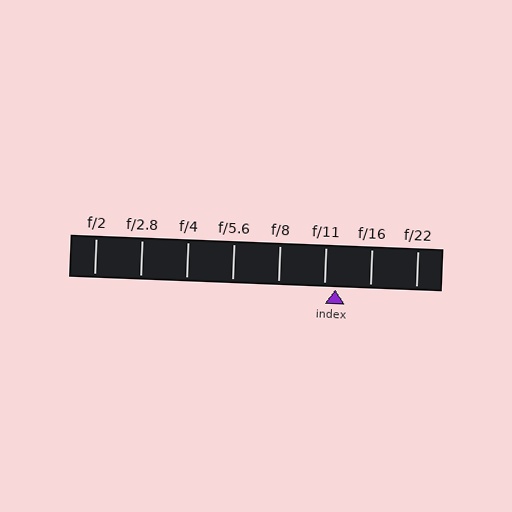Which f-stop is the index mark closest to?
The index mark is closest to f/11.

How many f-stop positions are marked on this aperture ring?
There are 8 f-stop positions marked.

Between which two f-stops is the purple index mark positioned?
The index mark is between f/11 and f/16.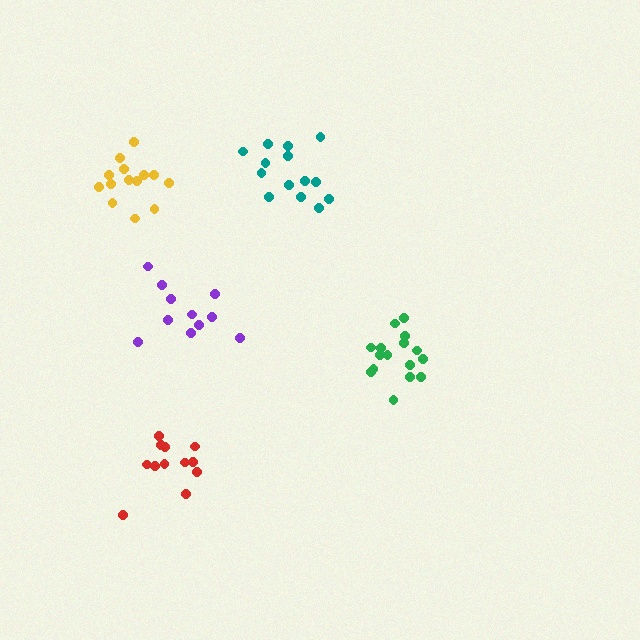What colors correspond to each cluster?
The clusters are colored: teal, red, purple, yellow, green.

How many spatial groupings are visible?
There are 5 spatial groupings.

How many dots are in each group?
Group 1: 14 dots, Group 2: 12 dots, Group 3: 11 dots, Group 4: 14 dots, Group 5: 16 dots (67 total).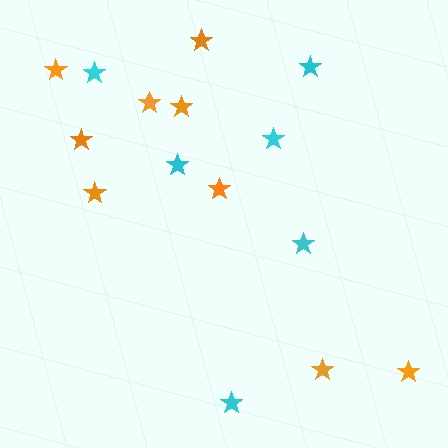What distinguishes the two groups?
There are 2 groups: one group of orange stars (9) and one group of cyan stars (6).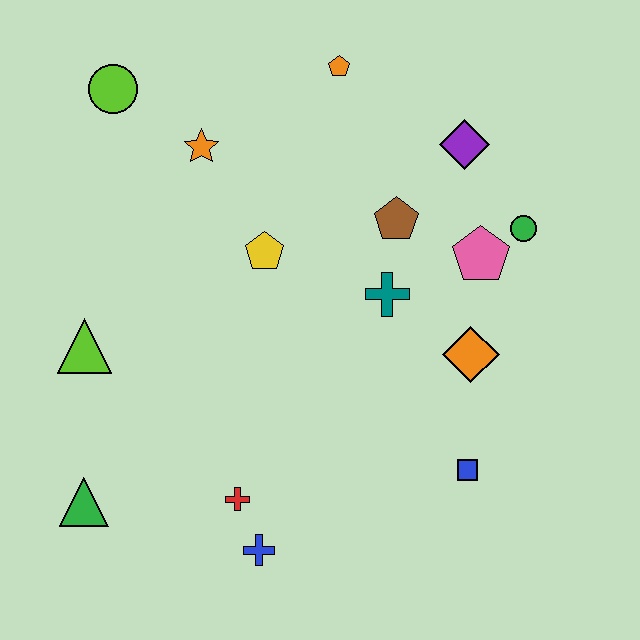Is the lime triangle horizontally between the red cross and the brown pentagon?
No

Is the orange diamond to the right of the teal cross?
Yes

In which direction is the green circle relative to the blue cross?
The green circle is above the blue cross.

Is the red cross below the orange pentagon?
Yes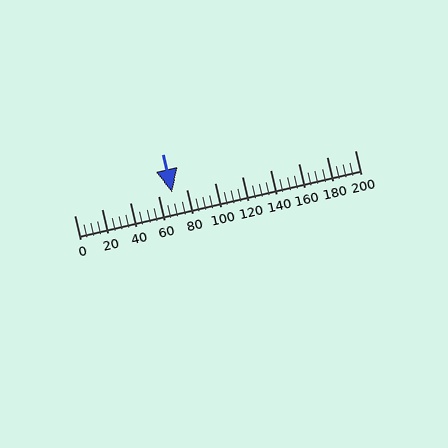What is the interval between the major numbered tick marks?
The major tick marks are spaced 20 units apart.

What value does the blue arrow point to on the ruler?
The blue arrow points to approximately 70.